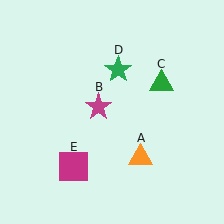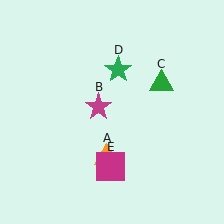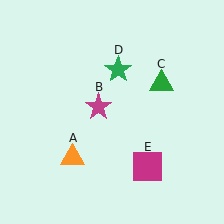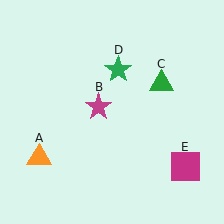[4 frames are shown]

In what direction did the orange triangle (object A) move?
The orange triangle (object A) moved left.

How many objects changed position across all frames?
2 objects changed position: orange triangle (object A), magenta square (object E).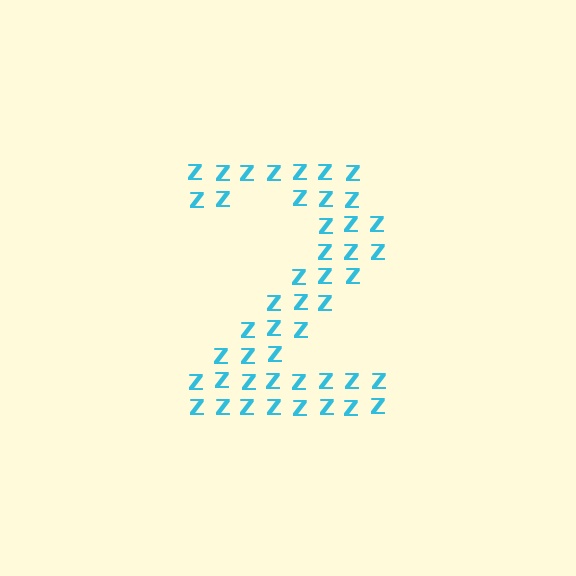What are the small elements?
The small elements are letter Z's.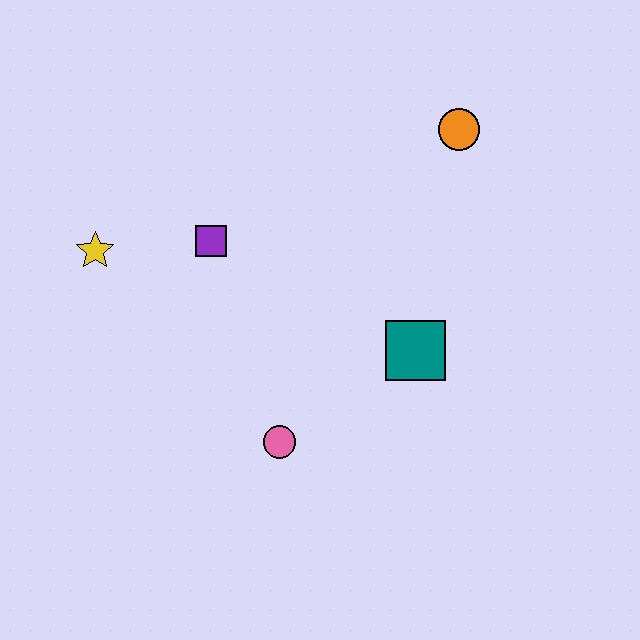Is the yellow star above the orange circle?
No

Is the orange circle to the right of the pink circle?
Yes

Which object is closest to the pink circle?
The teal square is closest to the pink circle.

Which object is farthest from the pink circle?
The orange circle is farthest from the pink circle.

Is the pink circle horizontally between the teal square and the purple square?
Yes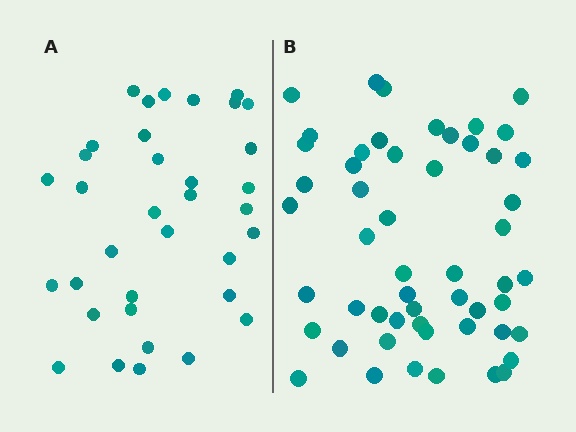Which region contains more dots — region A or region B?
Region B (the right region) has more dots.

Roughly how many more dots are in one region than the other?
Region B has approximately 20 more dots than region A.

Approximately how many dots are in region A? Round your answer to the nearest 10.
About 40 dots. (The exact count is 35, which rounds to 40.)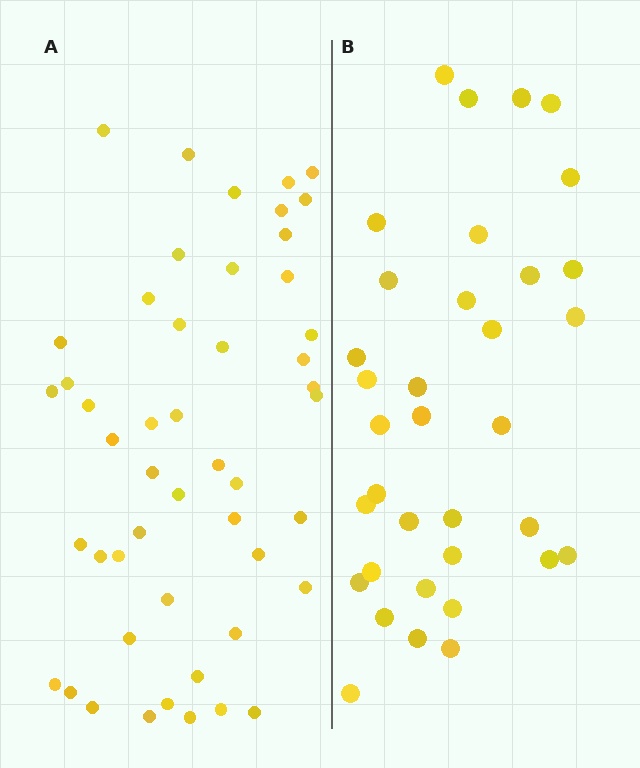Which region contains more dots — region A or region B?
Region A (the left region) has more dots.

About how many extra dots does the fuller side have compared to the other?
Region A has approximately 15 more dots than region B.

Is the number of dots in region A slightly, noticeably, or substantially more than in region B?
Region A has noticeably more, but not dramatically so. The ratio is roughly 1.4 to 1.